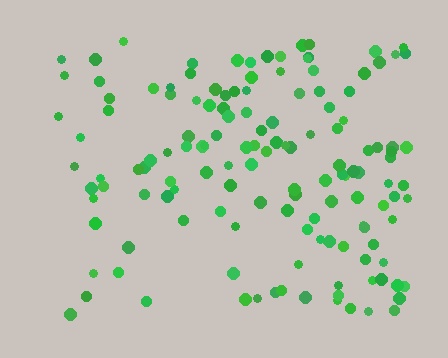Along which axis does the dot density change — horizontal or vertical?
Horizontal.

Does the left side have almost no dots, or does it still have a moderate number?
Still a moderate number, just noticeably fewer than the right.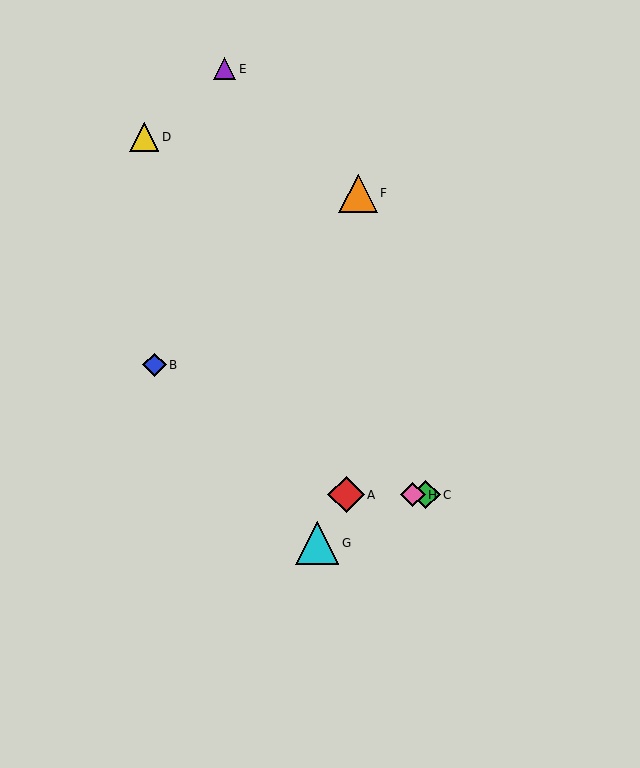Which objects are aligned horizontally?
Objects A, C, H are aligned horizontally.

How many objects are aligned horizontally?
3 objects (A, C, H) are aligned horizontally.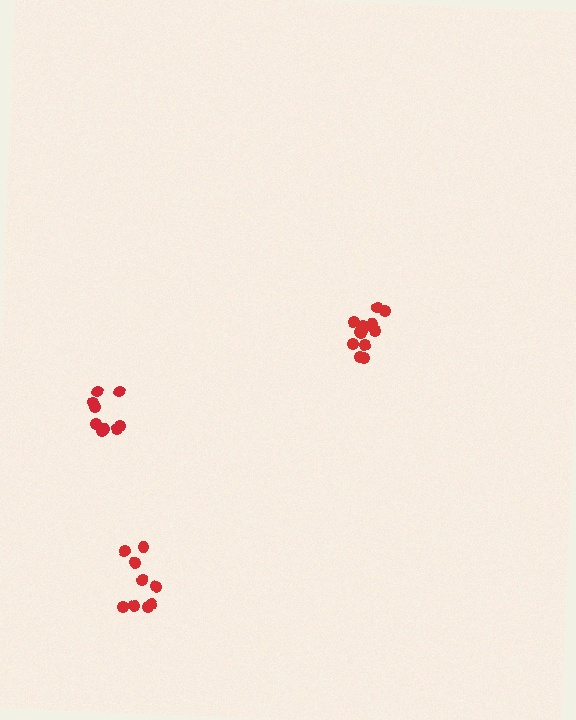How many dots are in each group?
Group 1: 13 dots, Group 2: 9 dots, Group 3: 9 dots (31 total).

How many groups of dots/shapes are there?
There are 3 groups.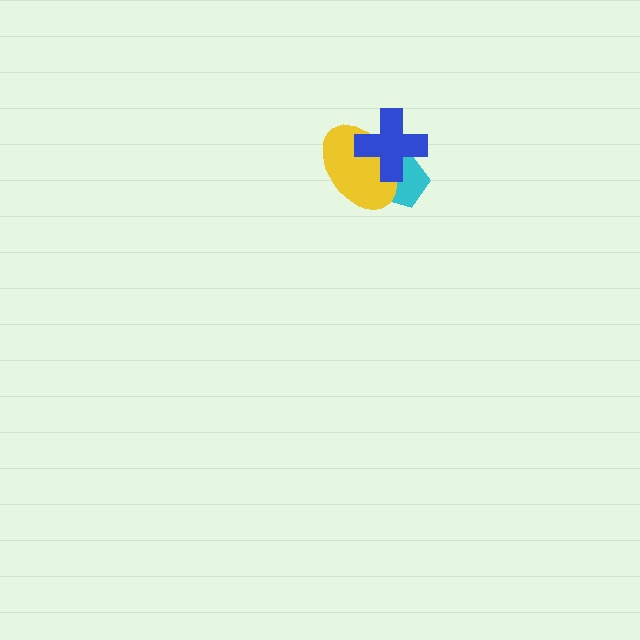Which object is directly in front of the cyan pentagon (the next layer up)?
The yellow ellipse is directly in front of the cyan pentagon.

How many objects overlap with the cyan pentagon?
2 objects overlap with the cyan pentagon.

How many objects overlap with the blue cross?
2 objects overlap with the blue cross.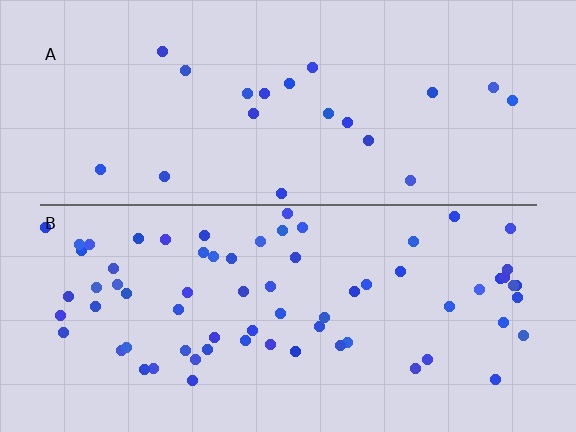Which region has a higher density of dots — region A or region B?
B (the bottom).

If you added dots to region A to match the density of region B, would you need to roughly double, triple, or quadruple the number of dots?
Approximately triple.